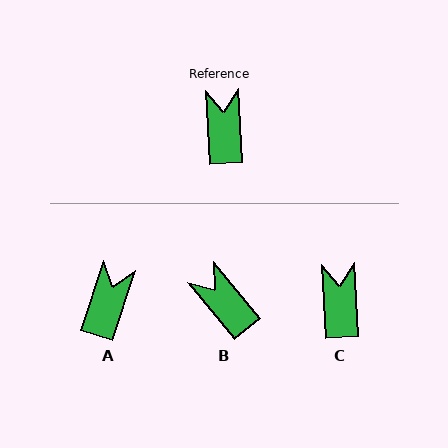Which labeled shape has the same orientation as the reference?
C.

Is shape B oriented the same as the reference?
No, it is off by about 37 degrees.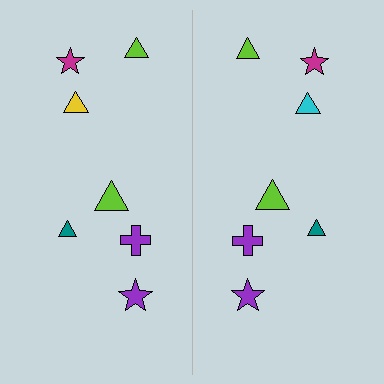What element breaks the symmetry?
The cyan triangle on the right side breaks the symmetry — its mirror counterpart is yellow.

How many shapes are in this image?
There are 14 shapes in this image.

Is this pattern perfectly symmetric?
No, the pattern is not perfectly symmetric. The cyan triangle on the right side breaks the symmetry — its mirror counterpart is yellow.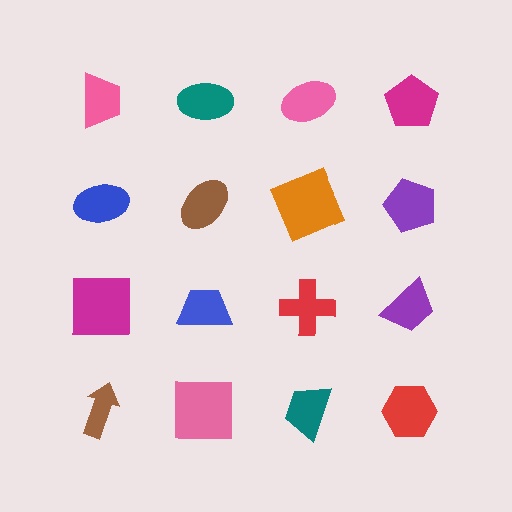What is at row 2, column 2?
A brown ellipse.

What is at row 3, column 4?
A purple trapezoid.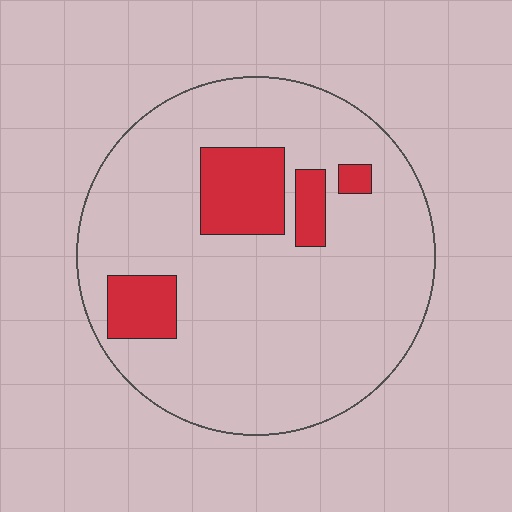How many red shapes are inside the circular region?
4.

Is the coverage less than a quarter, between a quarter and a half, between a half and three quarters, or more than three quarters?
Less than a quarter.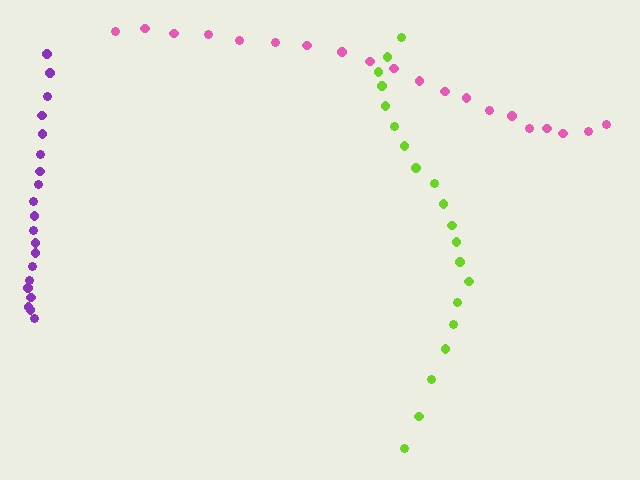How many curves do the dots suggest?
There are 3 distinct paths.